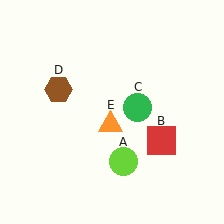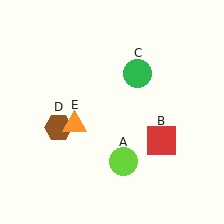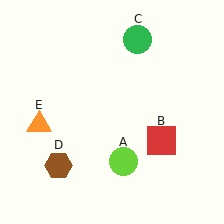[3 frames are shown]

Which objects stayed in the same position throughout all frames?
Lime circle (object A) and red square (object B) remained stationary.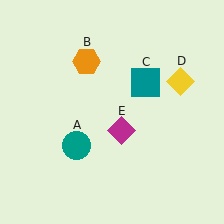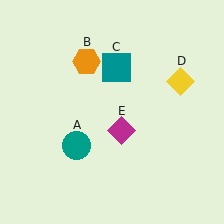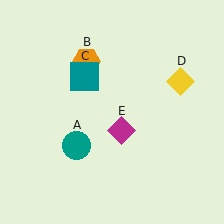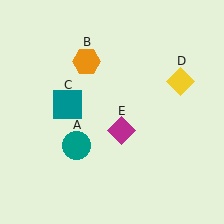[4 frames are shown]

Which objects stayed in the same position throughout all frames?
Teal circle (object A) and orange hexagon (object B) and yellow diamond (object D) and magenta diamond (object E) remained stationary.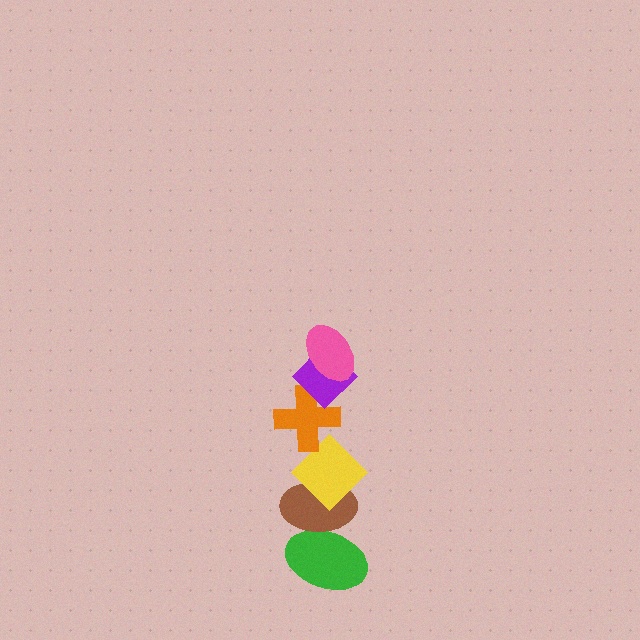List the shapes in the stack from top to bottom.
From top to bottom: the pink ellipse, the purple diamond, the orange cross, the yellow diamond, the brown ellipse, the green ellipse.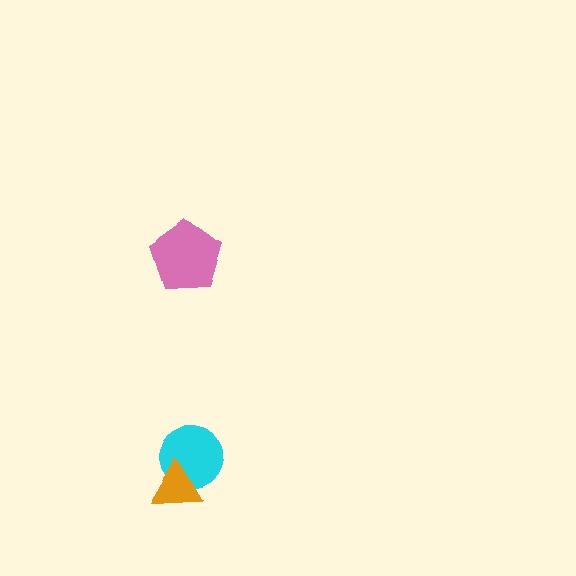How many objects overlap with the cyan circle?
1 object overlaps with the cyan circle.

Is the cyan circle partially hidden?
Yes, it is partially covered by another shape.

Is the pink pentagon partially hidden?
No, no other shape covers it.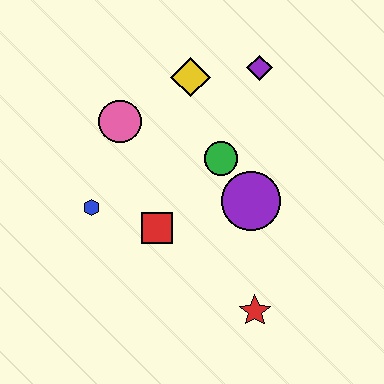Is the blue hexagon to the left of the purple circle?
Yes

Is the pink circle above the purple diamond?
No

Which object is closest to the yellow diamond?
The purple diamond is closest to the yellow diamond.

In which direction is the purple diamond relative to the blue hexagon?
The purple diamond is to the right of the blue hexagon.